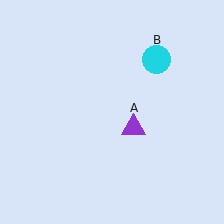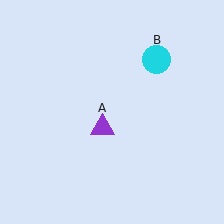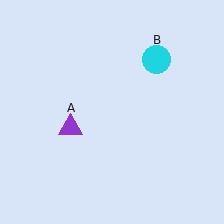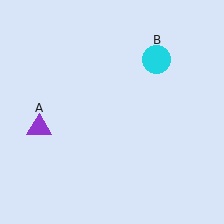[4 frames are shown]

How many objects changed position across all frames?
1 object changed position: purple triangle (object A).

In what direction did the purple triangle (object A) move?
The purple triangle (object A) moved left.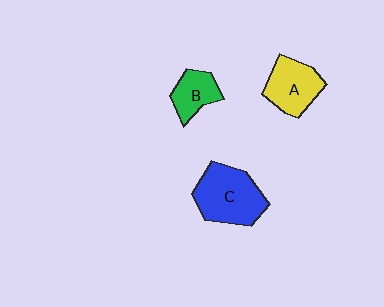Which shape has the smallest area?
Shape B (green).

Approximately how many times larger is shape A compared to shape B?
Approximately 1.4 times.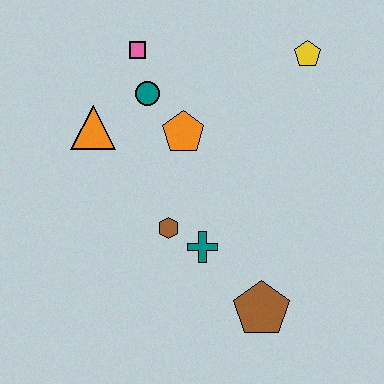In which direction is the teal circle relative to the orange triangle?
The teal circle is to the right of the orange triangle.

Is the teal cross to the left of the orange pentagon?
No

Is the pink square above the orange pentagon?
Yes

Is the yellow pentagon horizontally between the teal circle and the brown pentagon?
No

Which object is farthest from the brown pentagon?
The pink square is farthest from the brown pentagon.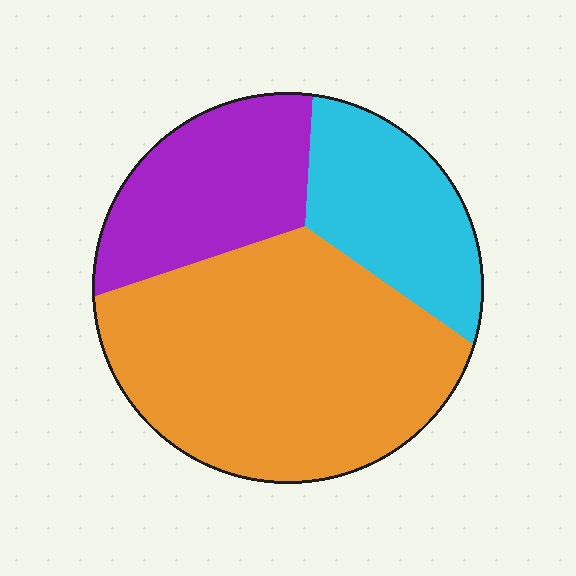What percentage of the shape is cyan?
Cyan takes up about one fifth (1/5) of the shape.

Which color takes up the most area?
Orange, at roughly 55%.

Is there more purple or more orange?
Orange.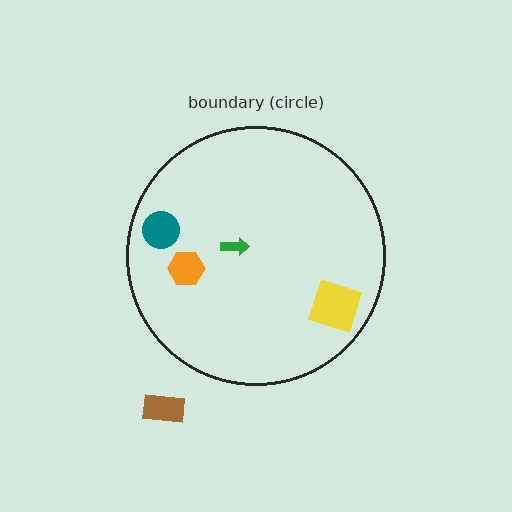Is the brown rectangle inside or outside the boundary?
Outside.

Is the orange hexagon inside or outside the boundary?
Inside.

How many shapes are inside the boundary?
4 inside, 1 outside.